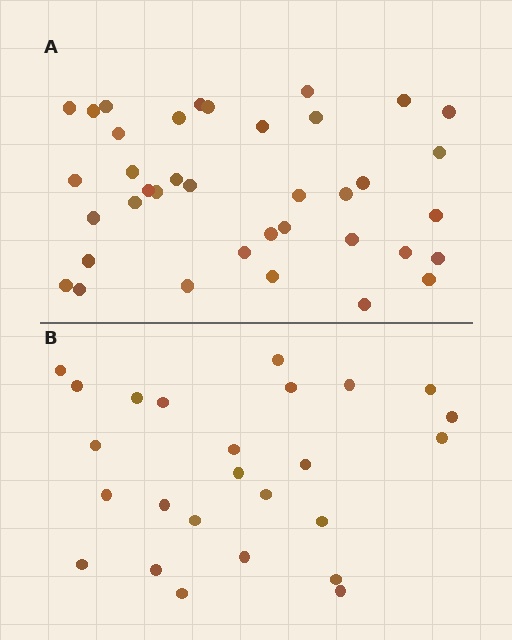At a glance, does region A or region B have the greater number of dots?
Region A (the top region) has more dots.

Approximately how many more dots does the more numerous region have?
Region A has approximately 15 more dots than region B.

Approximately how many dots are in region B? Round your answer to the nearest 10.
About 20 dots. (The exact count is 25, which rounds to 20.)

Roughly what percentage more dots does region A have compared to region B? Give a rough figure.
About 50% more.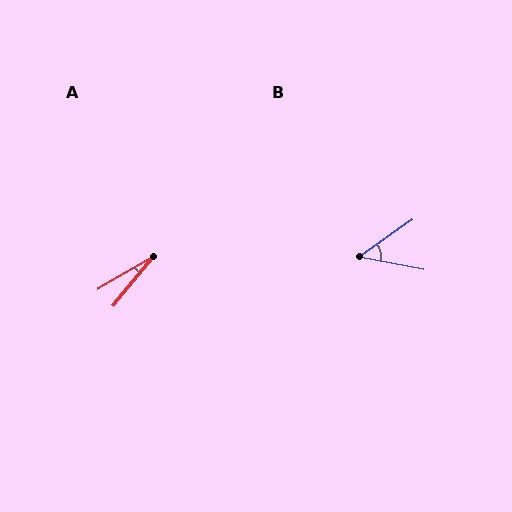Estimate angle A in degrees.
Approximately 20 degrees.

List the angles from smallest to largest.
A (20°), B (46°).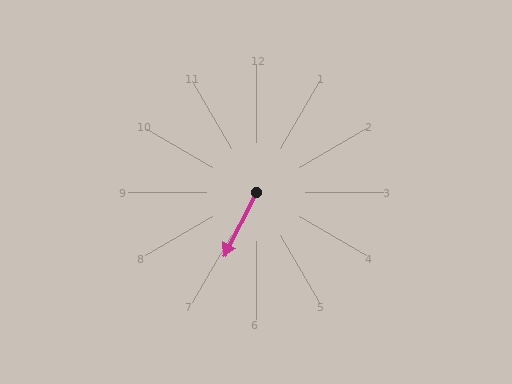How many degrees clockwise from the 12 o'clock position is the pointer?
Approximately 207 degrees.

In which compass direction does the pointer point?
Southwest.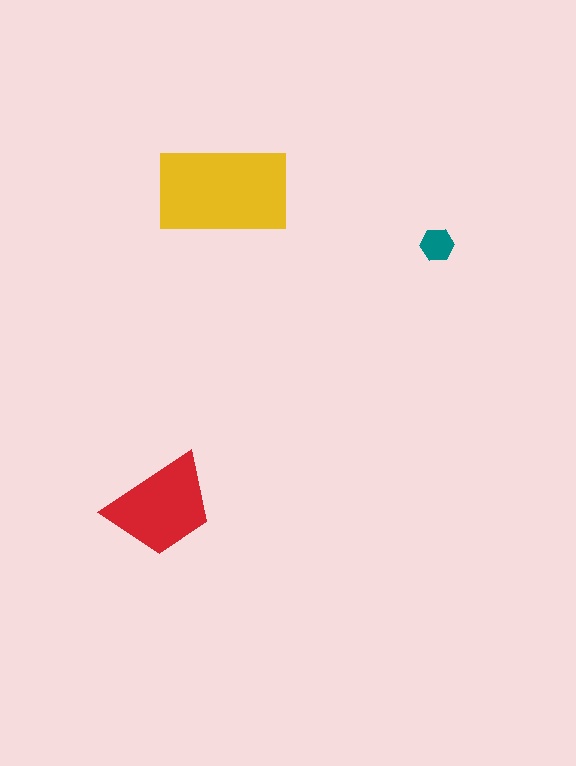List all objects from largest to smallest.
The yellow rectangle, the red trapezoid, the teal hexagon.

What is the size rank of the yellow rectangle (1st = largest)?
1st.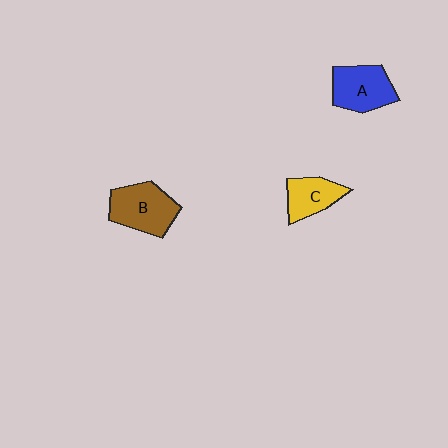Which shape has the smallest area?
Shape C (yellow).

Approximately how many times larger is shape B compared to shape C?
Approximately 1.5 times.